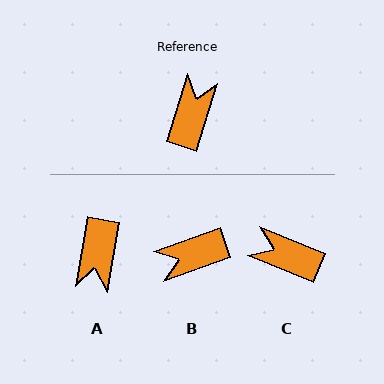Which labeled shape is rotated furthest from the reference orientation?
A, about 172 degrees away.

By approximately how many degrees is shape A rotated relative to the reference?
Approximately 172 degrees clockwise.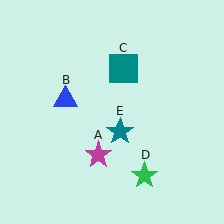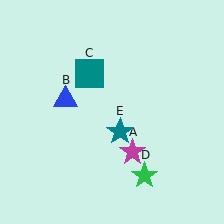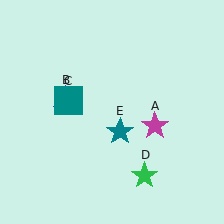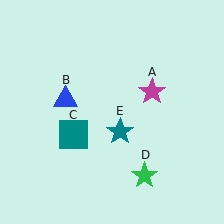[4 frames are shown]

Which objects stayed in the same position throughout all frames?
Blue triangle (object B) and green star (object D) and teal star (object E) remained stationary.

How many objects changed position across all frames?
2 objects changed position: magenta star (object A), teal square (object C).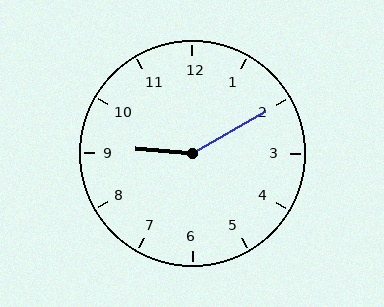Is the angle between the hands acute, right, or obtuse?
It is obtuse.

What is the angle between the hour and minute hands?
Approximately 145 degrees.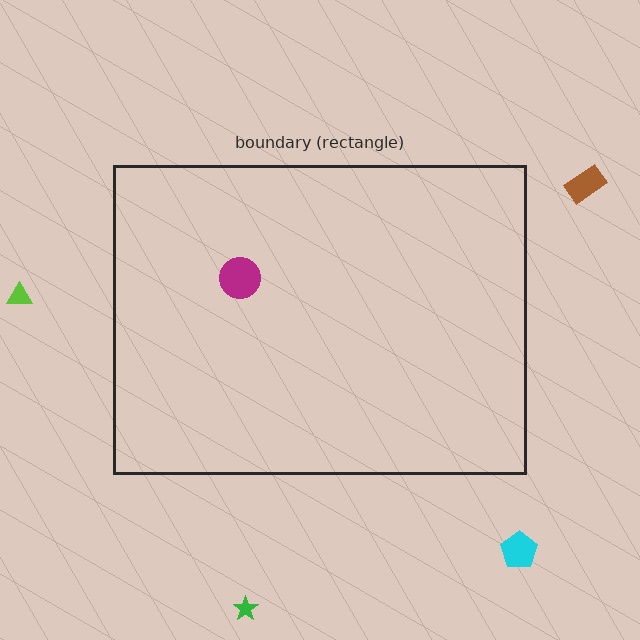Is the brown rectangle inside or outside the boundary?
Outside.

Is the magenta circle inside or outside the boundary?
Inside.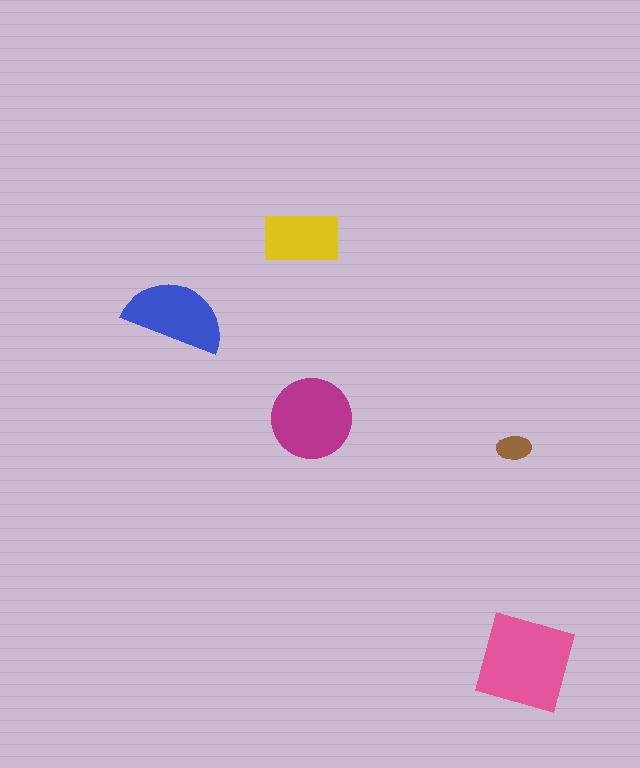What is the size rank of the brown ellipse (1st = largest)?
5th.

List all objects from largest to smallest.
The pink diamond, the magenta circle, the blue semicircle, the yellow rectangle, the brown ellipse.